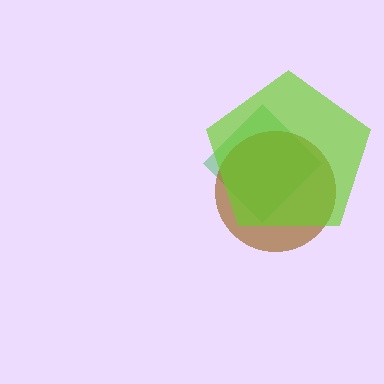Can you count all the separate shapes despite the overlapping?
Yes, there are 3 separate shapes.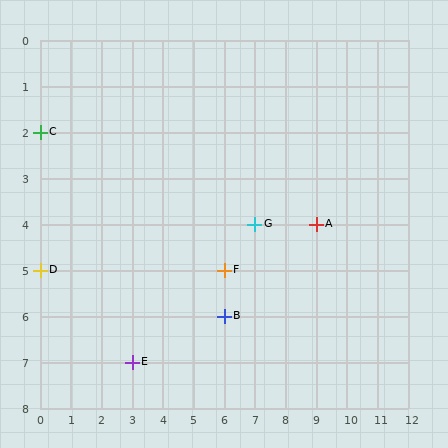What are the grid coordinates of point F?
Point F is at grid coordinates (6, 5).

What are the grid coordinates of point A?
Point A is at grid coordinates (9, 4).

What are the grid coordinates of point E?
Point E is at grid coordinates (3, 7).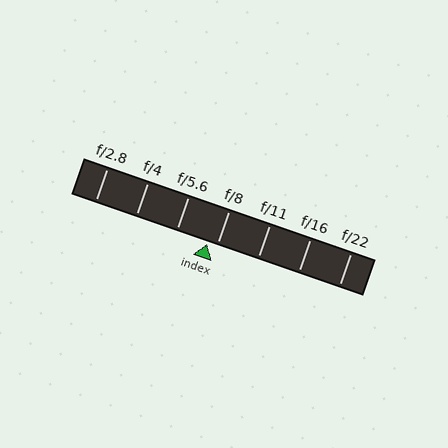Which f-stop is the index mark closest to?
The index mark is closest to f/8.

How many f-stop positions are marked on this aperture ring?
There are 7 f-stop positions marked.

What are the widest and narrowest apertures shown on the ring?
The widest aperture shown is f/2.8 and the narrowest is f/22.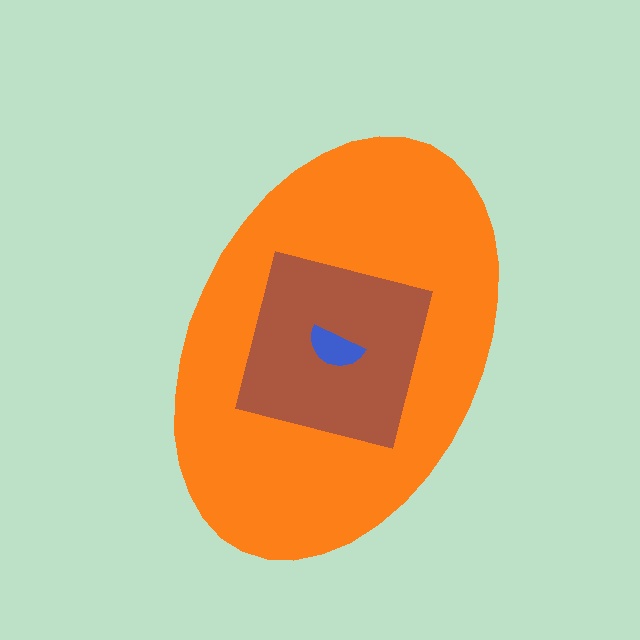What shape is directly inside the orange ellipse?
The brown square.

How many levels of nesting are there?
3.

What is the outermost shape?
The orange ellipse.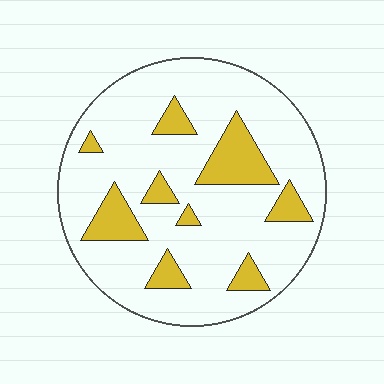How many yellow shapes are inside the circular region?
9.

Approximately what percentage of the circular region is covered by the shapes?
Approximately 20%.